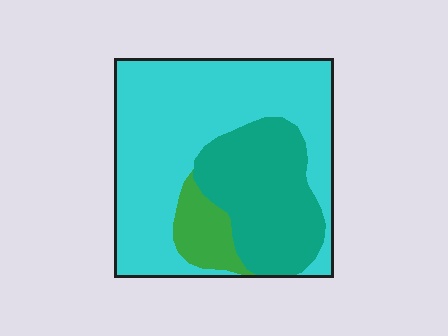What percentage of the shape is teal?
Teal takes up about one third (1/3) of the shape.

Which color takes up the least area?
Green, at roughly 10%.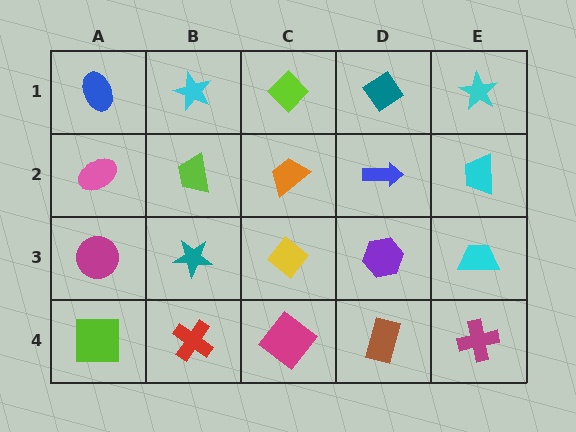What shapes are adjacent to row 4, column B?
A teal star (row 3, column B), a lime square (row 4, column A), a magenta diamond (row 4, column C).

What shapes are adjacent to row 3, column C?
An orange trapezoid (row 2, column C), a magenta diamond (row 4, column C), a teal star (row 3, column B), a purple hexagon (row 3, column D).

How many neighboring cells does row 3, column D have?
4.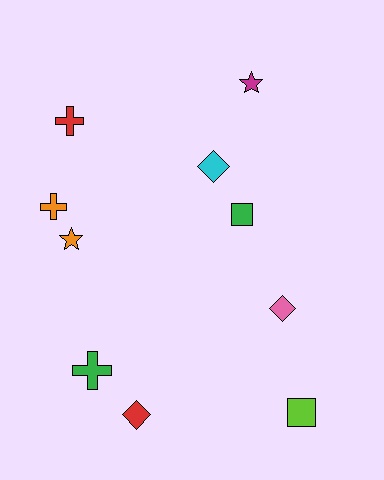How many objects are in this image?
There are 10 objects.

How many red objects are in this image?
There are 2 red objects.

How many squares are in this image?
There are 2 squares.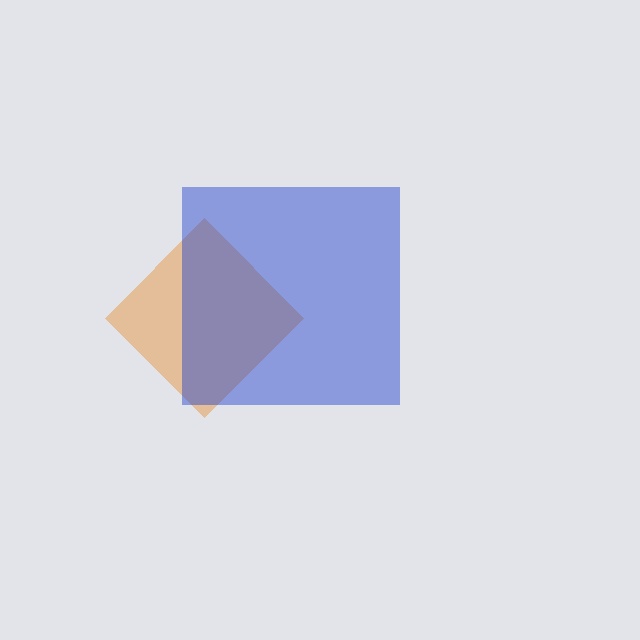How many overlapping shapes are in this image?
There are 2 overlapping shapes in the image.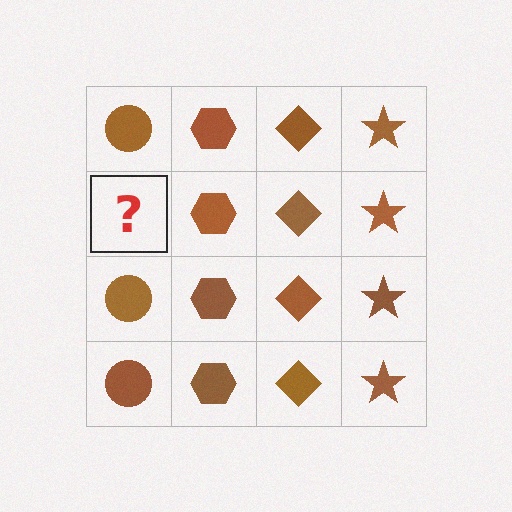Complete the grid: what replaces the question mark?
The question mark should be replaced with a brown circle.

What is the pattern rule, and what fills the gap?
The rule is that each column has a consistent shape. The gap should be filled with a brown circle.